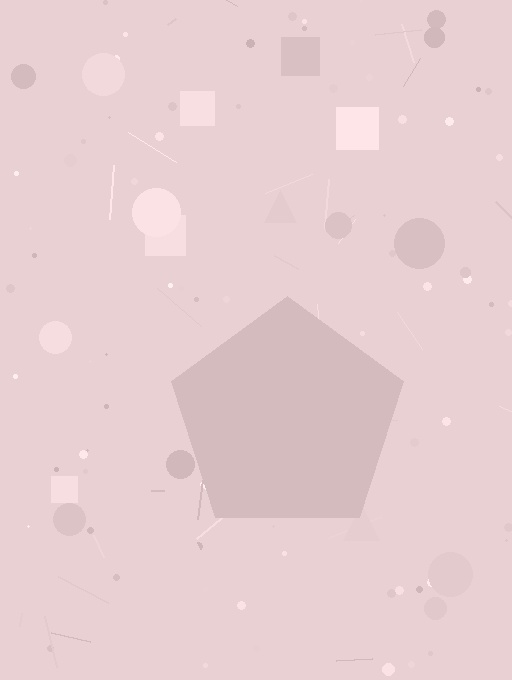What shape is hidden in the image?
A pentagon is hidden in the image.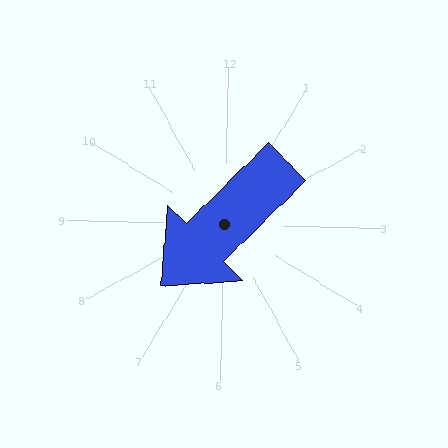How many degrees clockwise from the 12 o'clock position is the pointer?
Approximately 224 degrees.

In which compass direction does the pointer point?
Southwest.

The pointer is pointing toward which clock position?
Roughly 7 o'clock.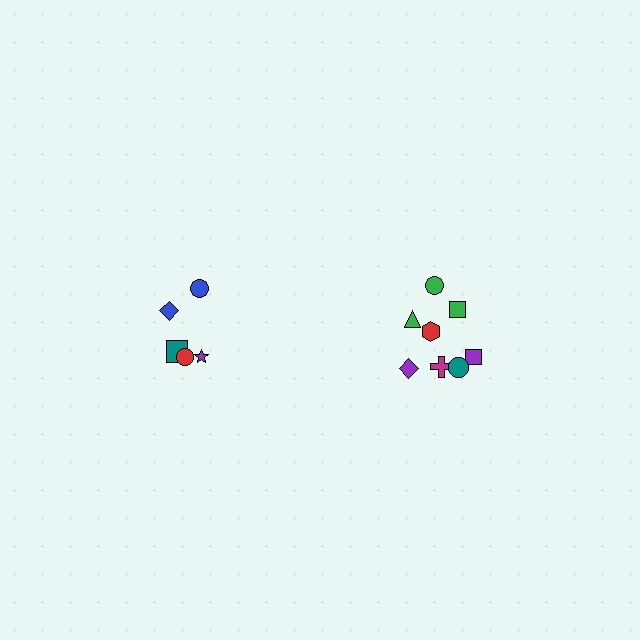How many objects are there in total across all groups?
There are 13 objects.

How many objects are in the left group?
There are 5 objects.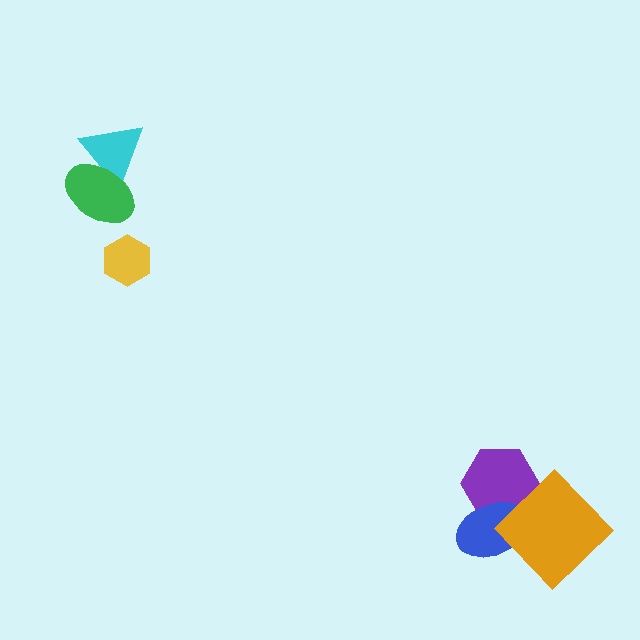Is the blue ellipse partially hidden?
Yes, it is partially covered by another shape.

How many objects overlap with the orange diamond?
2 objects overlap with the orange diamond.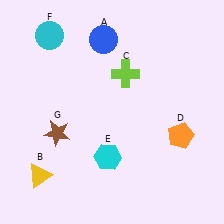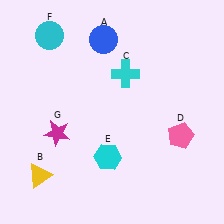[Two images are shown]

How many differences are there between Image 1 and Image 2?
There are 3 differences between the two images.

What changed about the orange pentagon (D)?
In Image 1, D is orange. In Image 2, it changed to pink.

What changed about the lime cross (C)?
In Image 1, C is lime. In Image 2, it changed to cyan.